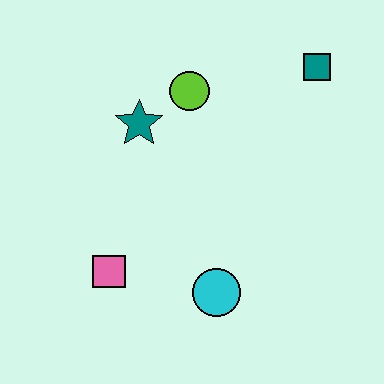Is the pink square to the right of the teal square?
No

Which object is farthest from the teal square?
The pink square is farthest from the teal square.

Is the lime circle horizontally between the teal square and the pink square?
Yes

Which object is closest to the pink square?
The cyan circle is closest to the pink square.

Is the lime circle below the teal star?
No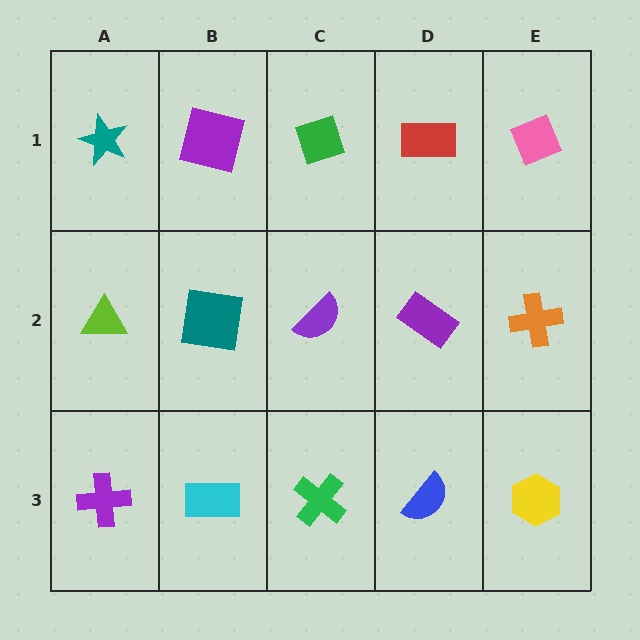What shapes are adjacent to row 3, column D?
A purple rectangle (row 2, column D), a green cross (row 3, column C), a yellow hexagon (row 3, column E).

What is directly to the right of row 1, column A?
A purple square.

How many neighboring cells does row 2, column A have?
3.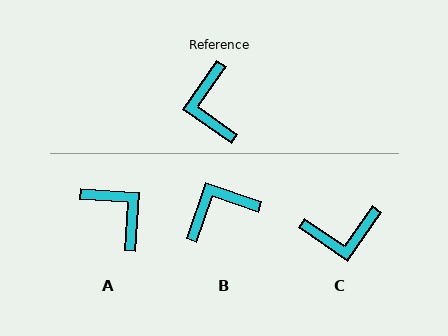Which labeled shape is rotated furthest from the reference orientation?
A, about 148 degrees away.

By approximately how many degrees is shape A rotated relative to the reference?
Approximately 148 degrees clockwise.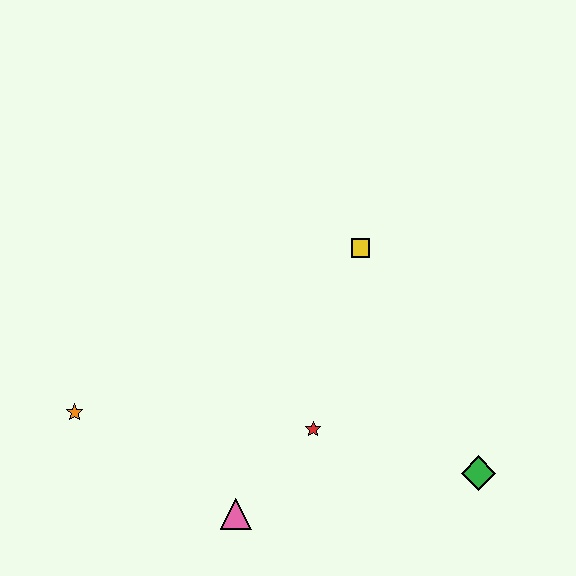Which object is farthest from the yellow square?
The orange star is farthest from the yellow square.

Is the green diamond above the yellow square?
No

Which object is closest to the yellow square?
The red star is closest to the yellow square.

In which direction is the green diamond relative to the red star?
The green diamond is to the right of the red star.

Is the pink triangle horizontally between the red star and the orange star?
Yes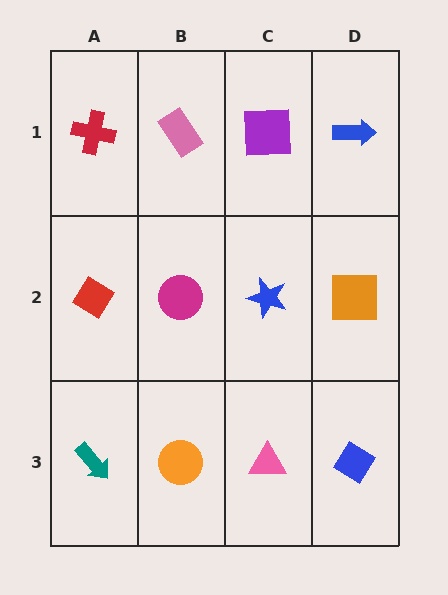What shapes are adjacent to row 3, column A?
A red diamond (row 2, column A), an orange circle (row 3, column B).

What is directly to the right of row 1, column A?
A pink rectangle.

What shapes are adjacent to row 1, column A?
A red diamond (row 2, column A), a pink rectangle (row 1, column B).